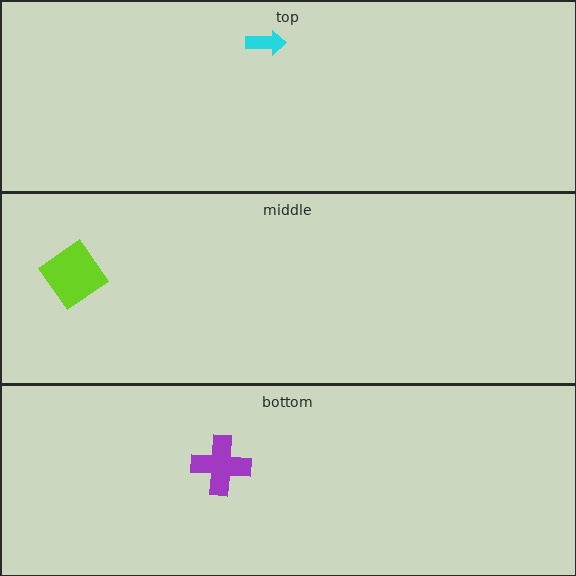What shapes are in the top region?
The cyan arrow.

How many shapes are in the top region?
1.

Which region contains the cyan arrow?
The top region.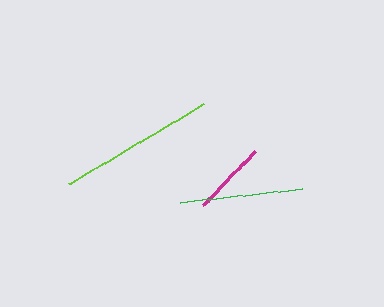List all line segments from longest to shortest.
From longest to shortest: lime, green, magenta.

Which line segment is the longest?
The lime line is the longest at approximately 157 pixels.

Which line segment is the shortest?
The magenta line is the shortest at approximately 75 pixels.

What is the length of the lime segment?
The lime segment is approximately 157 pixels long.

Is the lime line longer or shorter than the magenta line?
The lime line is longer than the magenta line.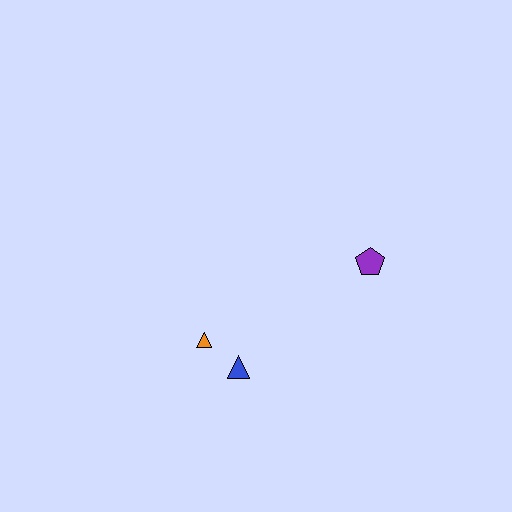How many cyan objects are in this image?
There are no cyan objects.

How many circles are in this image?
There are no circles.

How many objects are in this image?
There are 3 objects.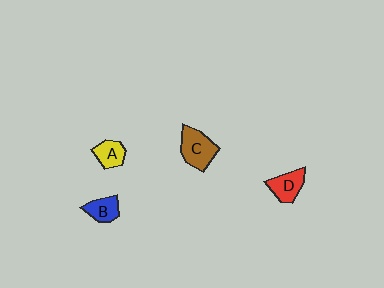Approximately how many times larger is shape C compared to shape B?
Approximately 1.6 times.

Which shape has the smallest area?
Shape A (yellow).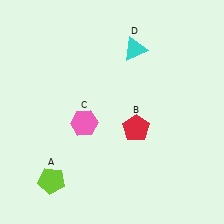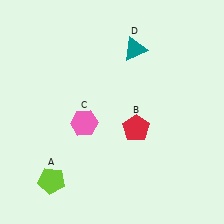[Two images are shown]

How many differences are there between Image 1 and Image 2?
There is 1 difference between the two images.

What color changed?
The triangle (D) changed from cyan in Image 1 to teal in Image 2.